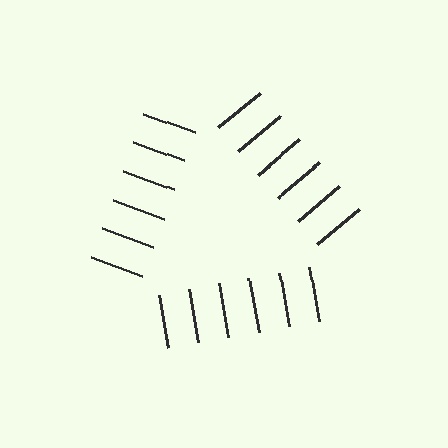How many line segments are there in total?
18 — 6 along each of the 3 edges.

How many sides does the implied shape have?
3 sides — the line-ends trace a triangle.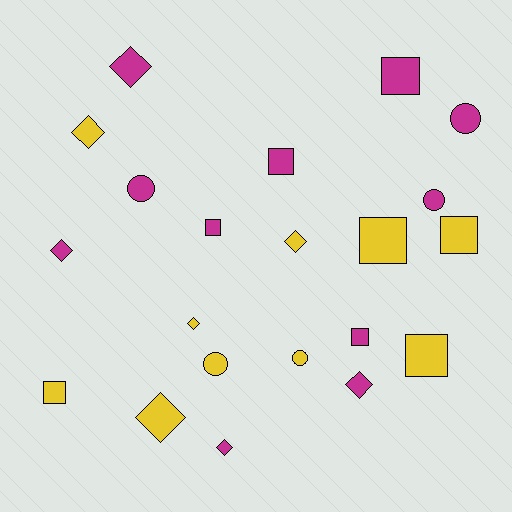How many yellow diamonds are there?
There are 4 yellow diamonds.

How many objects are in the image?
There are 21 objects.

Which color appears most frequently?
Magenta, with 11 objects.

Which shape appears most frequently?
Square, with 8 objects.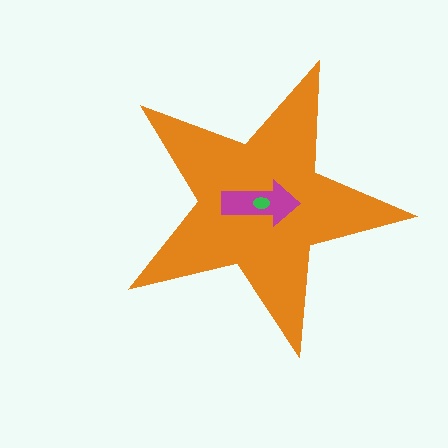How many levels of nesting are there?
3.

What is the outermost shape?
The orange star.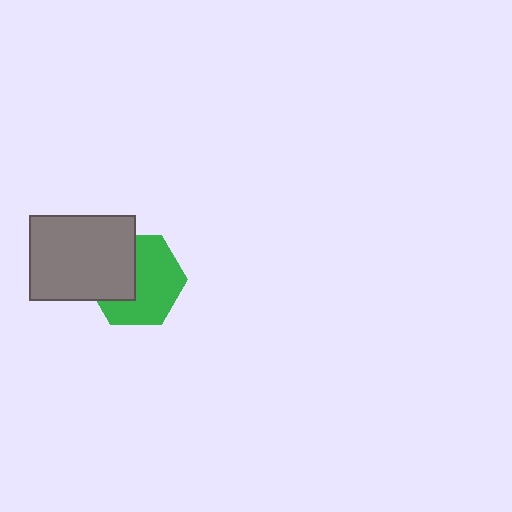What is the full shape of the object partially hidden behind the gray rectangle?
The partially hidden object is a green hexagon.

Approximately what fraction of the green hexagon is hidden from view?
Roughly 38% of the green hexagon is hidden behind the gray rectangle.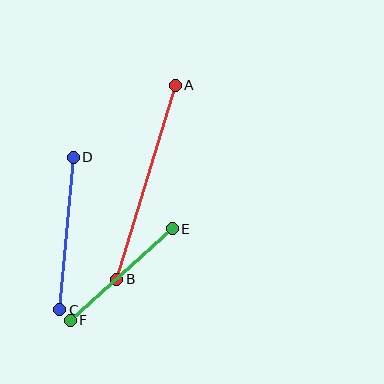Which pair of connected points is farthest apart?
Points A and B are farthest apart.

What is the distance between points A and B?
The distance is approximately 203 pixels.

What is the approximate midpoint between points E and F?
The midpoint is at approximately (121, 275) pixels.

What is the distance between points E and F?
The distance is approximately 137 pixels.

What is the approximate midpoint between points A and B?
The midpoint is at approximately (146, 182) pixels.